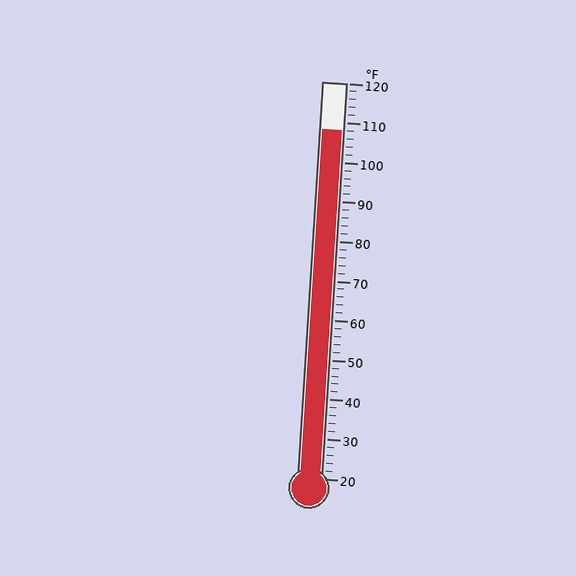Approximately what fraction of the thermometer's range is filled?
The thermometer is filled to approximately 90% of its range.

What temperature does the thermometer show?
The thermometer shows approximately 108°F.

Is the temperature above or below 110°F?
The temperature is below 110°F.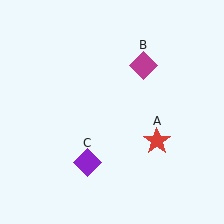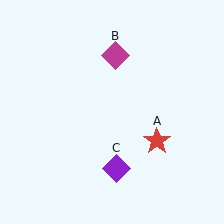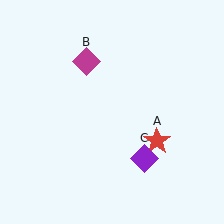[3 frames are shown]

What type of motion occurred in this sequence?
The magenta diamond (object B), purple diamond (object C) rotated counterclockwise around the center of the scene.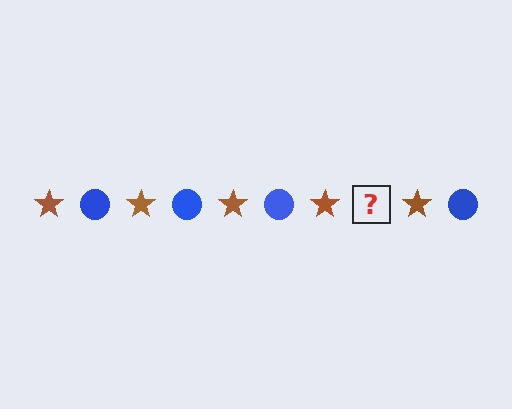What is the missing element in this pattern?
The missing element is a blue circle.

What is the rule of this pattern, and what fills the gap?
The rule is that the pattern alternates between brown star and blue circle. The gap should be filled with a blue circle.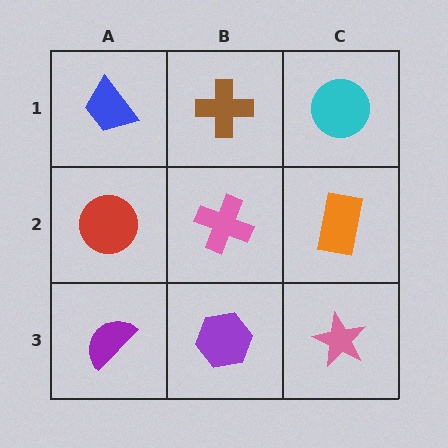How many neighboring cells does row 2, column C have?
3.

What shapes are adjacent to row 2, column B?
A brown cross (row 1, column B), a purple hexagon (row 3, column B), a red circle (row 2, column A), an orange rectangle (row 2, column C).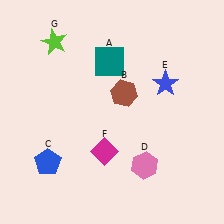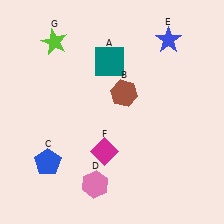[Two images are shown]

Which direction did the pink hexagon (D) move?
The pink hexagon (D) moved left.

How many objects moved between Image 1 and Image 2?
2 objects moved between the two images.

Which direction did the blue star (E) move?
The blue star (E) moved up.